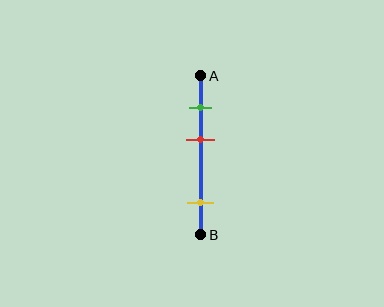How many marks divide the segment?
There are 3 marks dividing the segment.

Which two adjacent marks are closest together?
The green and red marks are the closest adjacent pair.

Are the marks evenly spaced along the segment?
No, the marks are not evenly spaced.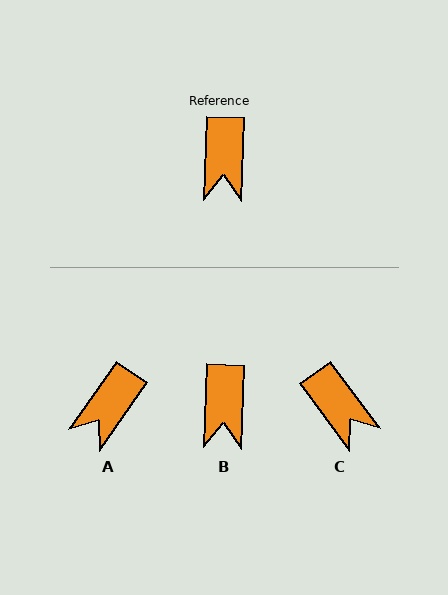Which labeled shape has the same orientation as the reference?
B.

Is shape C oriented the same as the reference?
No, it is off by about 39 degrees.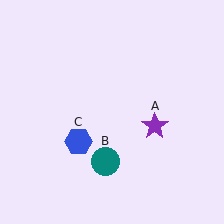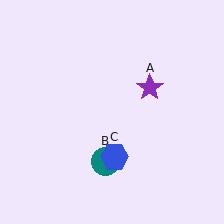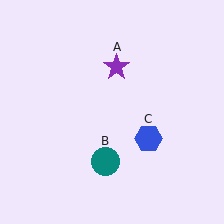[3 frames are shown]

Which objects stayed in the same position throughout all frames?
Teal circle (object B) remained stationary.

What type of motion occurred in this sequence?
The purple star (object A), blue hexagon (object C) rotated counterclockwise around the center of the scene.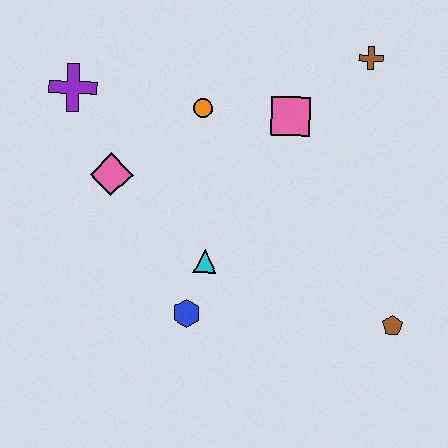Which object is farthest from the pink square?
The brown pentagon is farthest from the pink square.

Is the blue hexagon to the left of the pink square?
Yes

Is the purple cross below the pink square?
No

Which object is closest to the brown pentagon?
The cyan triangle is closest to the brown pentagon.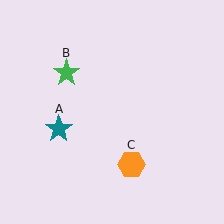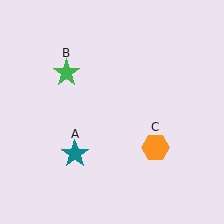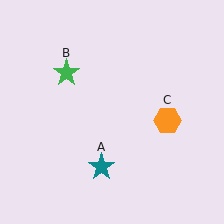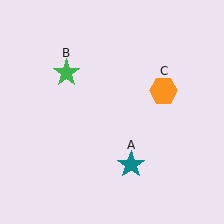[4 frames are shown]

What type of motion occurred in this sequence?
The teal star (object A), orange hexagon (object C) rotated counterclockwise around the center of the scene.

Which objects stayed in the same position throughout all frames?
Green star (object B) remained stationary.